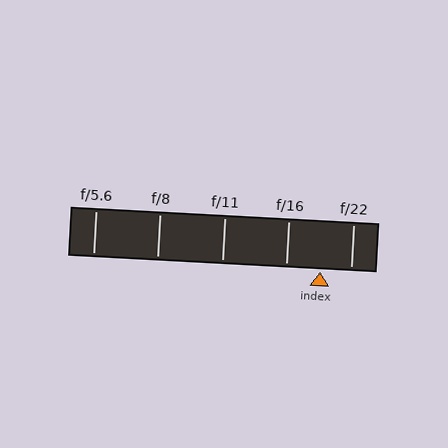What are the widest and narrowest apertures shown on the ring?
The widest aperture shown is f/5.6 and the narrowest is f/22.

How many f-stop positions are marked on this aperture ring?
There are 5 f-stop positions marked.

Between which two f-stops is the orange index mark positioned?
The index mark is between f/16 and f/22.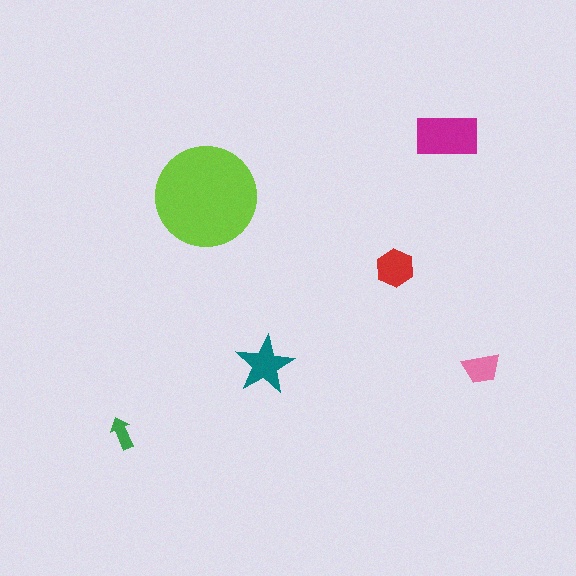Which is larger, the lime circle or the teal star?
The lime circle.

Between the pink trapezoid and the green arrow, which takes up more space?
The pink trapezoid.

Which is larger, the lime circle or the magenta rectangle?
The lime circle.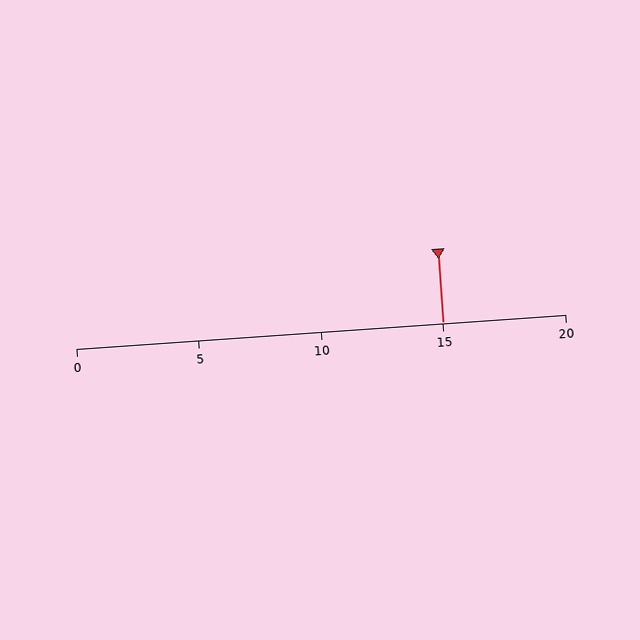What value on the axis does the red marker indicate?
The marker indicates approximately 15.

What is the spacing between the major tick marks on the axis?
The major ticks are spaced 5 apart.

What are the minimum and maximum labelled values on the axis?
The axis runs from 0 to 20.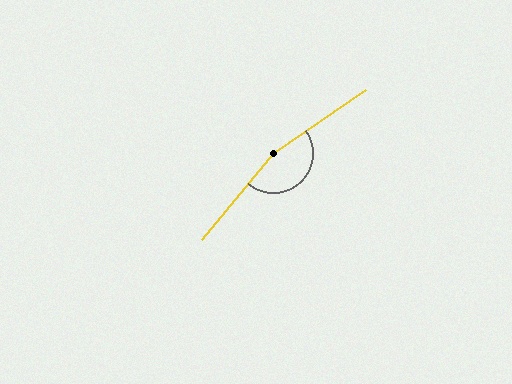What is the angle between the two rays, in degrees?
Approximately 164 degrees.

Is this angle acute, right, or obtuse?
It is obtuse.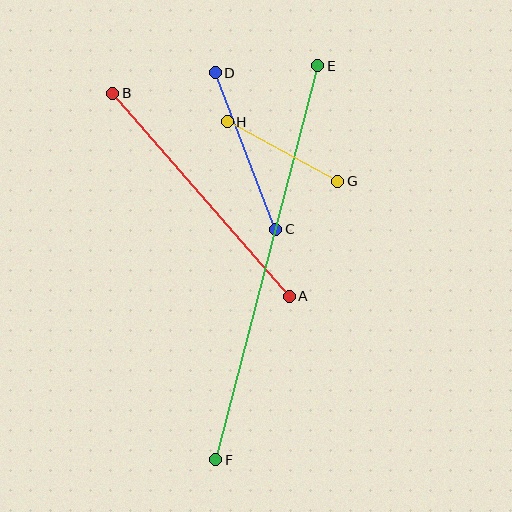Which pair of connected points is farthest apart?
Points E and F are farthest apart.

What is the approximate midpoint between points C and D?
The midpoint is at approximately (246, 151) pixels.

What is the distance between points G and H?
The distance is approximately 126 pixels.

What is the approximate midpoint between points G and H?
The midpoint is at approximately (283, 152) pixels.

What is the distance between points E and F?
The distance is approximately 407 pixels.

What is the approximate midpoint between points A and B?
The midpoint is at approximately (201, 195) pixels.